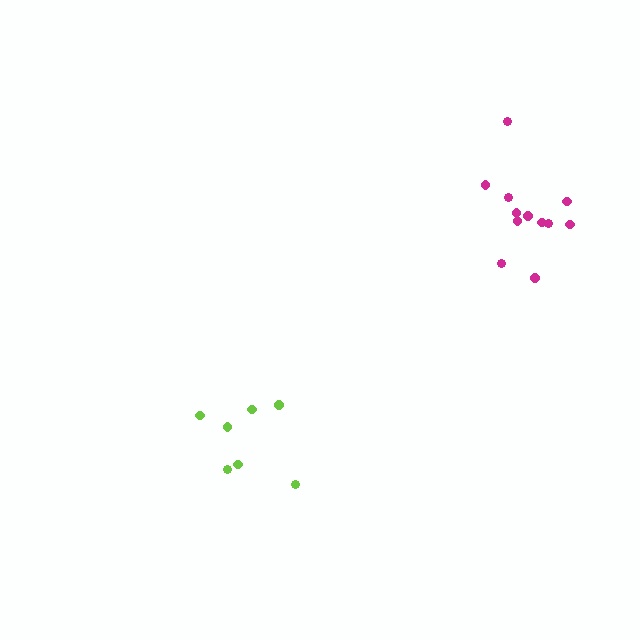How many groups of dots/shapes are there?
There are 2 groups.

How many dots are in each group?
Group 1: 7 dots, Group 2: 12 dots (19 total).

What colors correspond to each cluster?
The clusters are colored: lime, magenta.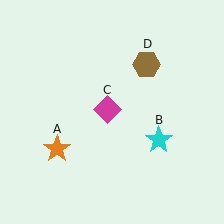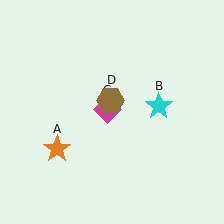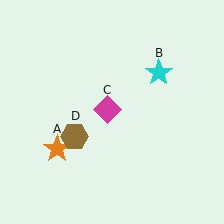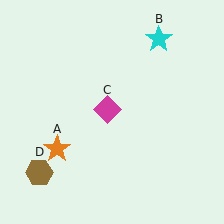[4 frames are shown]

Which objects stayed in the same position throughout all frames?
Orange star (object A) and magenta diamond (object C) remained stationary.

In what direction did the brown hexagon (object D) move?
The brown hexagon (object D) moved down and to the left.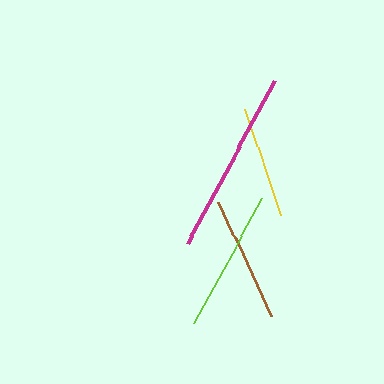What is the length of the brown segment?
The brown segment is approximately 126 pixels long.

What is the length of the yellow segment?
The yellow segment is approximately 111 pixels long.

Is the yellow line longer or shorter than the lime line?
The lime line is longer than the yellow line.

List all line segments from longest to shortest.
From longest to shortest: magenta, lime, brown, yellow.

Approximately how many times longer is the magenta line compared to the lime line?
The magenta line is approximately 1.3 times the length of the lime line.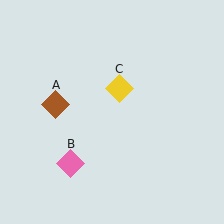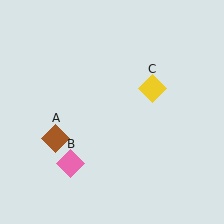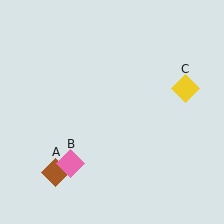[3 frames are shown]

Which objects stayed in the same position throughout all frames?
Pink diamond (object B) remained stationary.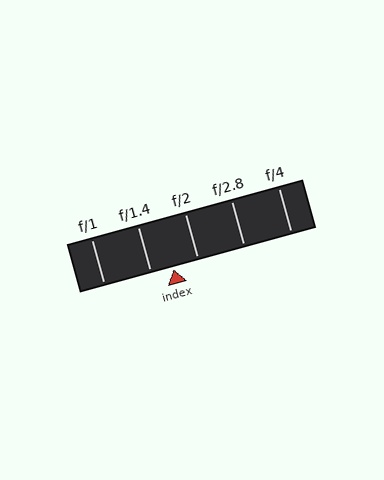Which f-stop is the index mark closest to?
The index mark is closest to f/1.4.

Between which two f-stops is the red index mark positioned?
The index mark is between f/1.4 and f/2.